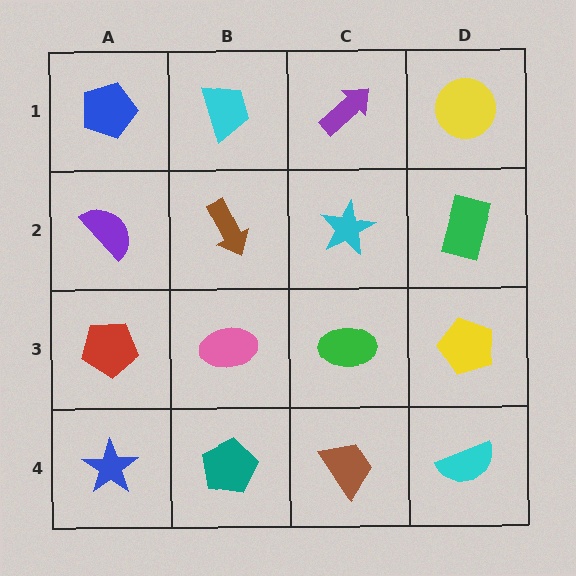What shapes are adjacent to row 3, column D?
A green rectangle (row 2, column D), a cyan semicircle (row 4, column D), a green ellipse (row 3, column C).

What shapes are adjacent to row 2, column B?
A cyan trapezoid (row 1, column B), a pink ellipse (row 3, column B), a purple semicircle (row 2, column A), a cyan star (row 2, column C).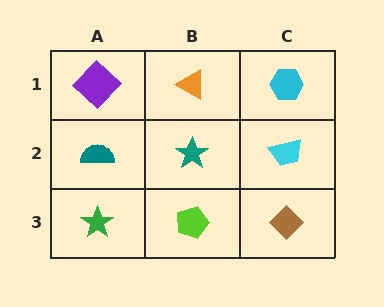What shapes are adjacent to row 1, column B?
A teal star (row 2, column B), a purple diamond (row 1, column A), a cyan hexagon (row 1, column C).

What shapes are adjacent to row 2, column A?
A purple diamond (row 1, column A), a green star (row 3, column A), a teal star (row 2, column B).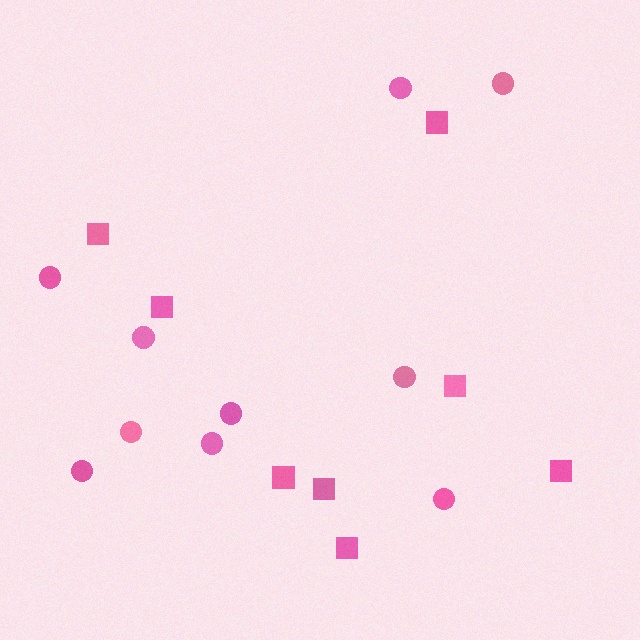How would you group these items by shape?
There are 2 groups: one group of squares (8) and one group of circles (10).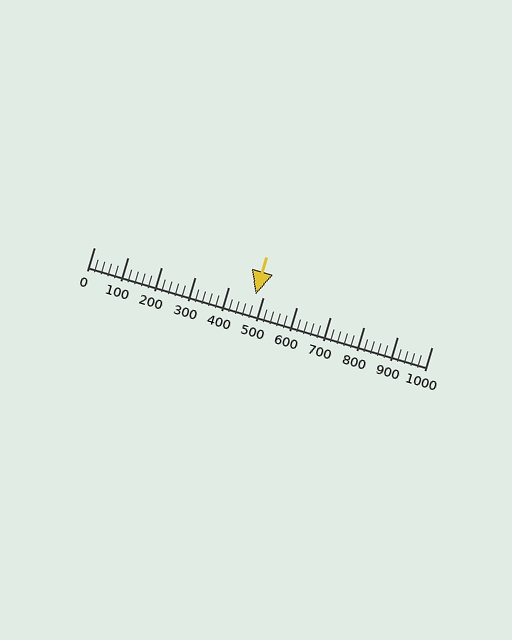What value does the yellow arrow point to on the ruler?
The yellow arrow points to approximately 480.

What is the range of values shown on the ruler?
The ruler shows values from 0 to 1000.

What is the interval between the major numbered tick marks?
The major tick marks are spaced 100 units apart.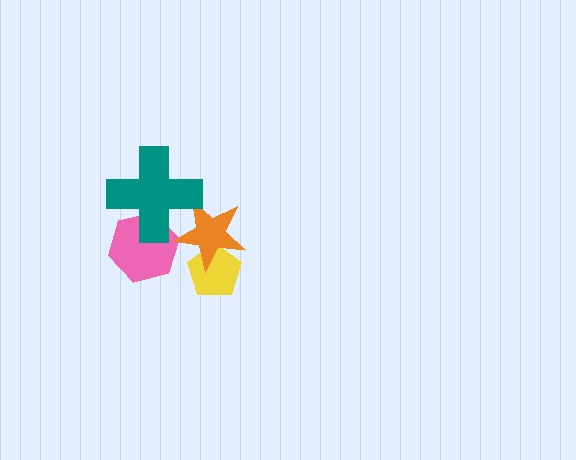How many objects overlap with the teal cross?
2 objects overlap with the teal cross.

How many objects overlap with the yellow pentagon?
1 object overlaps with the yellow pentagon.